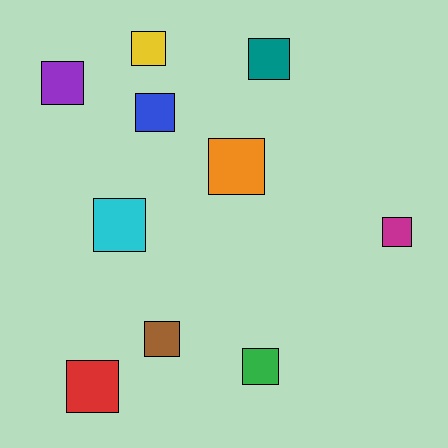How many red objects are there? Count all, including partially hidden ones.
There is 1 red object.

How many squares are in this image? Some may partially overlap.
There are 10 squares.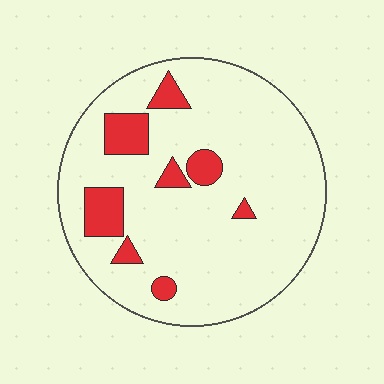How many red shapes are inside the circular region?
8.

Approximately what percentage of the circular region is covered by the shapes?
Approximately 15%.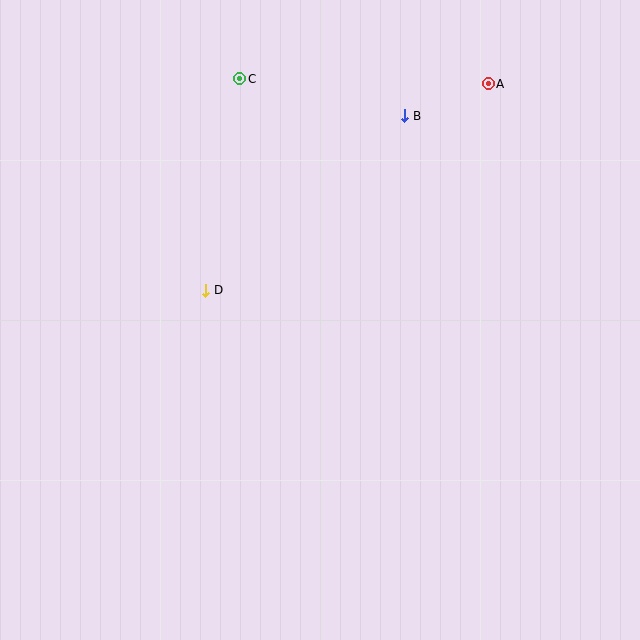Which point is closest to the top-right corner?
Point A is closest to the top-right corner.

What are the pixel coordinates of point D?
Point D is at (206, 290).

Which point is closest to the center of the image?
Point D at (206, 290) is closest to the center.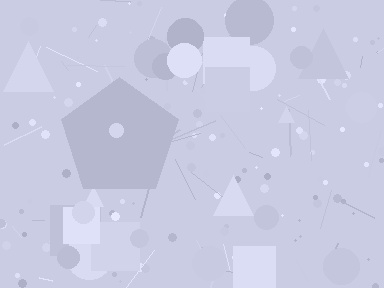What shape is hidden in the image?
A pentagon is hidden in the image.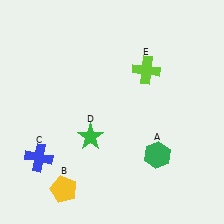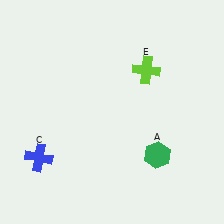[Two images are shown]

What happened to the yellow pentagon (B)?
The yellow pentagon (B) was removed in Image 2. It was in the bottom-left area of Image 1.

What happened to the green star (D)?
The green star (D) was removed in Image 2. It was in the bottom-left area of Image 1.